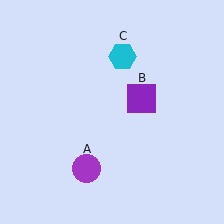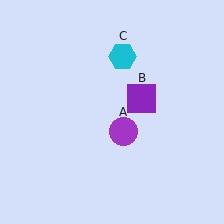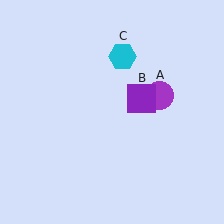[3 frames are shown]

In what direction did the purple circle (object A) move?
The purple circle (object A) moved up and to the right.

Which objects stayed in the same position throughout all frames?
Purple square (object B) and cyan hexagon (object C) remained stationary.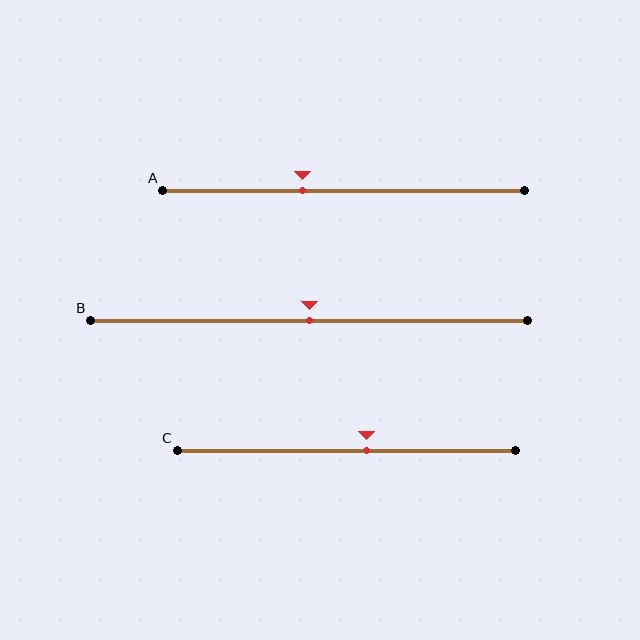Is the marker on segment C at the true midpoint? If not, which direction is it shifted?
No, the marker on segment C is shifted to the right by about 6% of the segment length.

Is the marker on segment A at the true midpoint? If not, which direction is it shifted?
No, the marker on segment A is shifted to the left by about 11% of the segment length.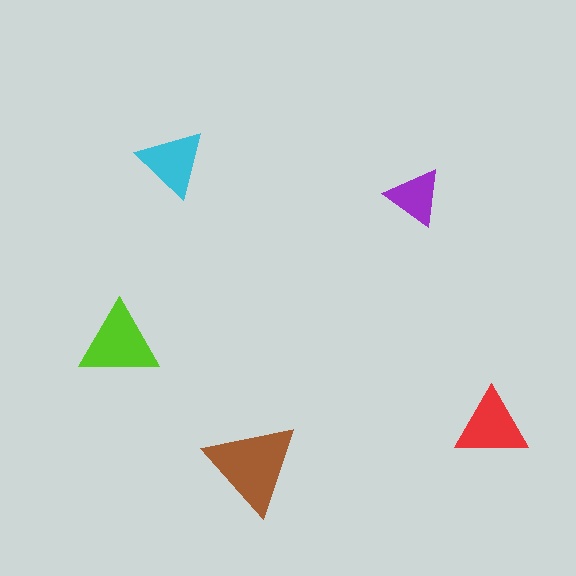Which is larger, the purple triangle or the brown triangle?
The brown one.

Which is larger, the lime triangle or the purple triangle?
The lime one.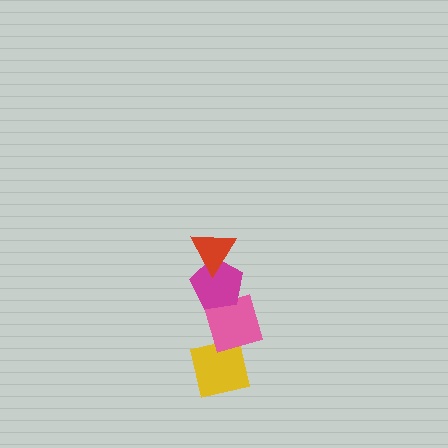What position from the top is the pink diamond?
The pink diamond is 3rd from the top.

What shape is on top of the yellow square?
The pink diamond is on top of the yellow square.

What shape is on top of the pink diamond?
The magenta pentagon is on top of the pink diamond.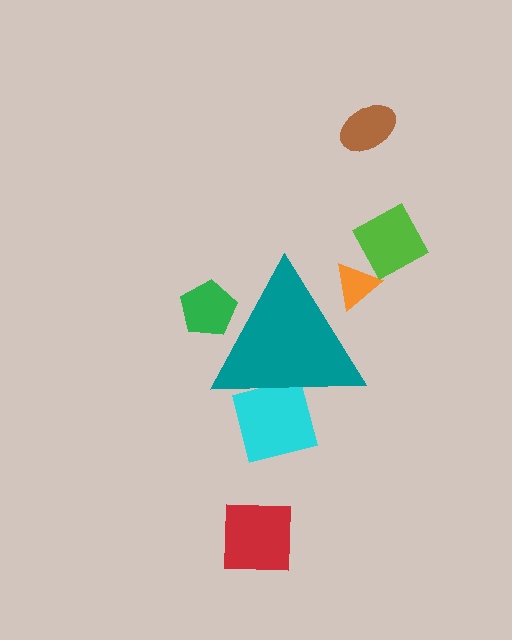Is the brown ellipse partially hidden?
No, the brown ellipse is fully visible.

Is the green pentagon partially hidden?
Yes, the green pentagon is partially hidden behind the teal triangle.